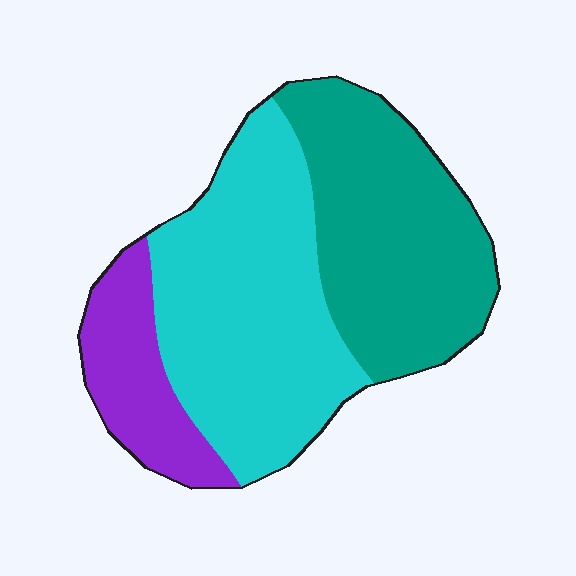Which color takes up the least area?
Purple, at roughly 15%.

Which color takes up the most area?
Cyan, at roughly 45%.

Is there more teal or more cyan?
Cyan.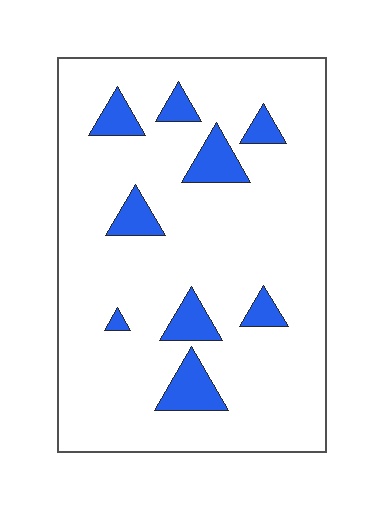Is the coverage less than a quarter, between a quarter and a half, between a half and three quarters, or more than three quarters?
Less than a quarter.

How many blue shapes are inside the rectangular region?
9.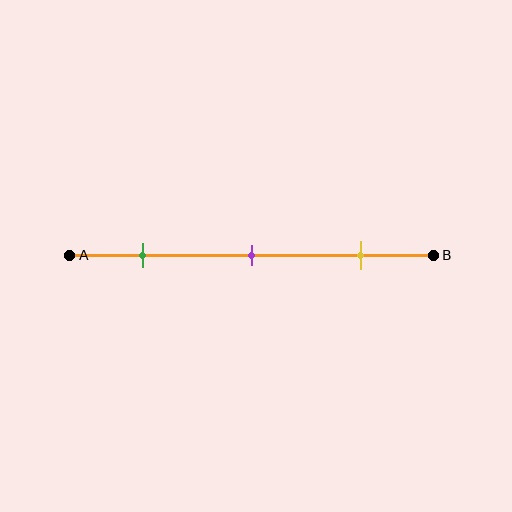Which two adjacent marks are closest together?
The green and purple marks are the closest adjacent pair.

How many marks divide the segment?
There are 3 marks dividing the segment.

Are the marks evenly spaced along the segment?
Yes, the marks are approximately evenly spaced.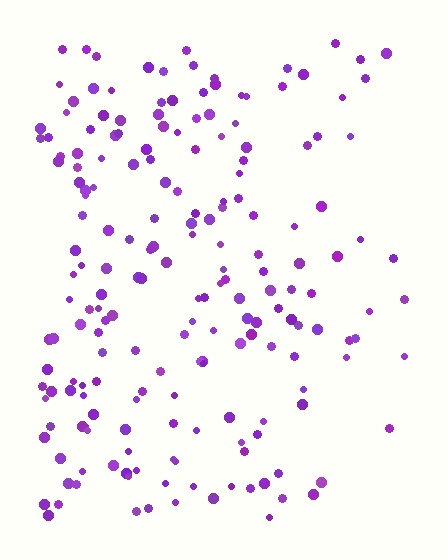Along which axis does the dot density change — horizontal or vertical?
Horizontal.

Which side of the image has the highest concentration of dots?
The left.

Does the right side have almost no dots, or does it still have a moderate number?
Still a moderate number, just noticeably fewer than the left.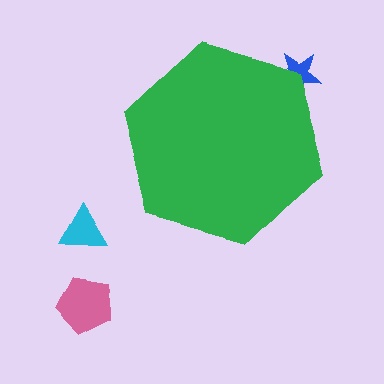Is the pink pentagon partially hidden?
No, the pink pentagon is fully visible.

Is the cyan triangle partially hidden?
No, the cyan triangle is fully visible.